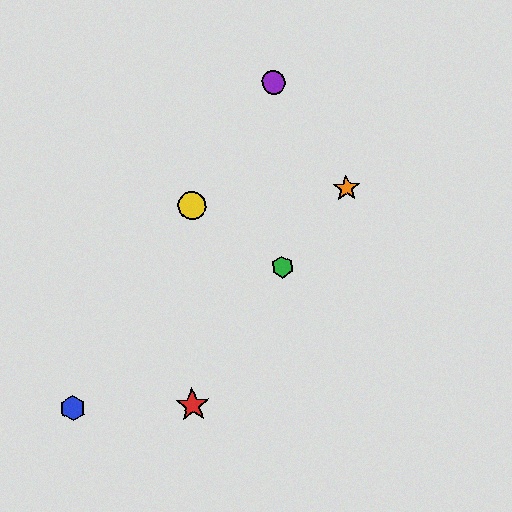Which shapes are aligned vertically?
The green hexagon, the purple circle are aligned vertically.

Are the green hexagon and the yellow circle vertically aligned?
No, the green hexagon is at x≈282 and the yellow circle is at x≈192.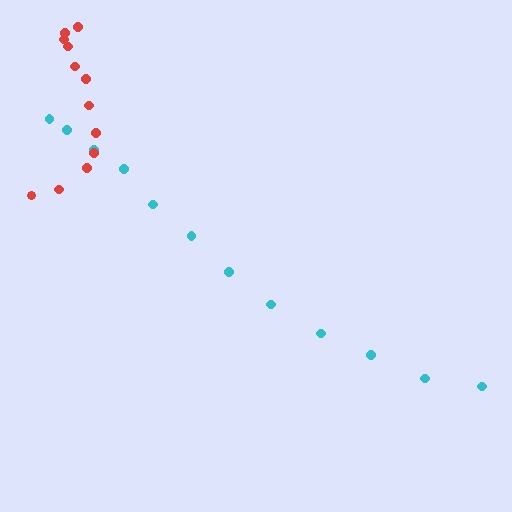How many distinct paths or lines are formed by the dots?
There are 2 distinct paths.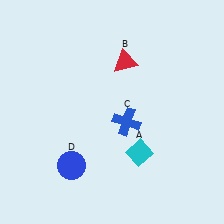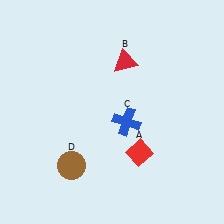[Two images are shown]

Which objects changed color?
A changed from cyan to red. D changed from blue to brown.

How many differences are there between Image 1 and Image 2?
There are 2 differences between the two images.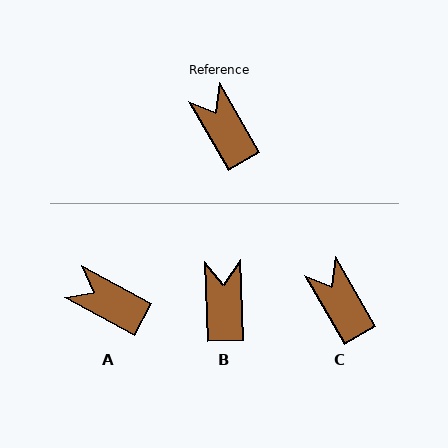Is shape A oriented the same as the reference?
No, it is off by about 31 degrees.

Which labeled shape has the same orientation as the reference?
C.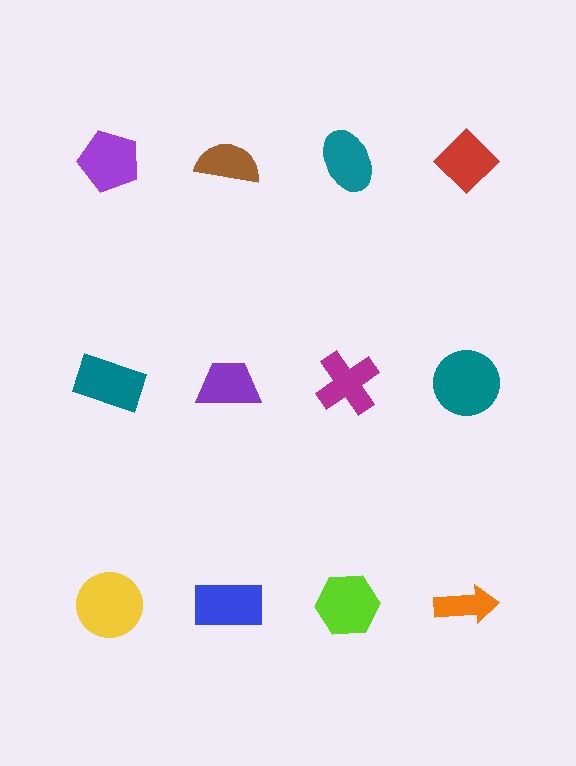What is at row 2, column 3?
A magenta cross.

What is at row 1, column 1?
A purple pentagon.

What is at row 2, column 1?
A teal rectangle.